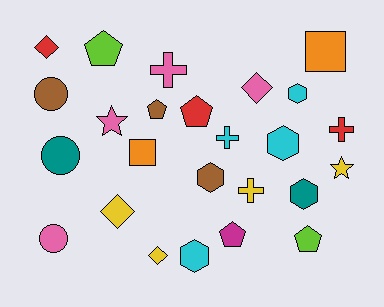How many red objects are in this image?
There are 3 red objects.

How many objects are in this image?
There are 25 objects.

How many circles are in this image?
There are 3 circles.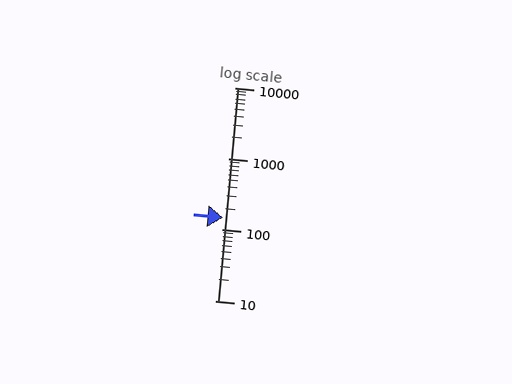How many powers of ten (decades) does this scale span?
The scale spans 3 decades, from 10 to 10000.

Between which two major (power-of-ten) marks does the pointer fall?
The pointer is between 100 and 1000.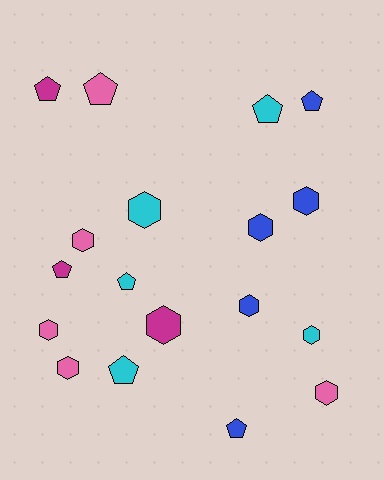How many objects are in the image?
There are 18 objects.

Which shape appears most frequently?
Hexagon, with 10 objects.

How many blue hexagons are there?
There are 3 blue hexagons.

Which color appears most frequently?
Pink, with 5 objects.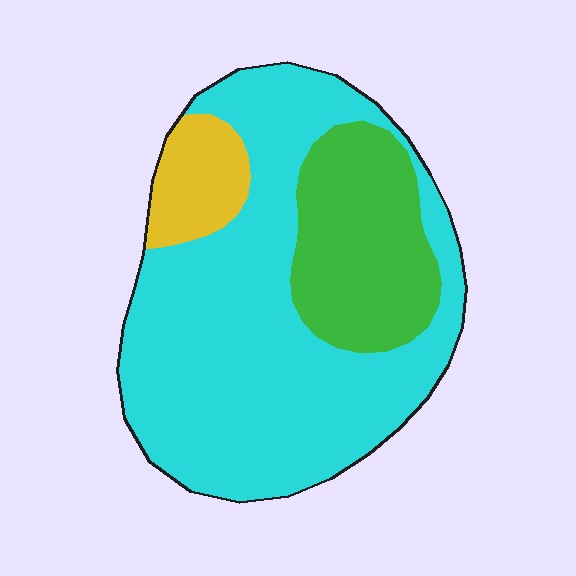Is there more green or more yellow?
Green.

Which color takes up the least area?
Yellow, at roughly 10%.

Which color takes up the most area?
Cyan, at roughly 65%.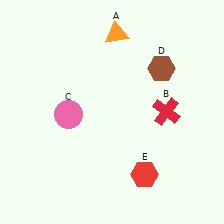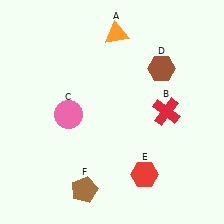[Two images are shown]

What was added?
A brown pentagon (F) was added in Image 2.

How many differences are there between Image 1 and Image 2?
There is 1 difference between the two images.